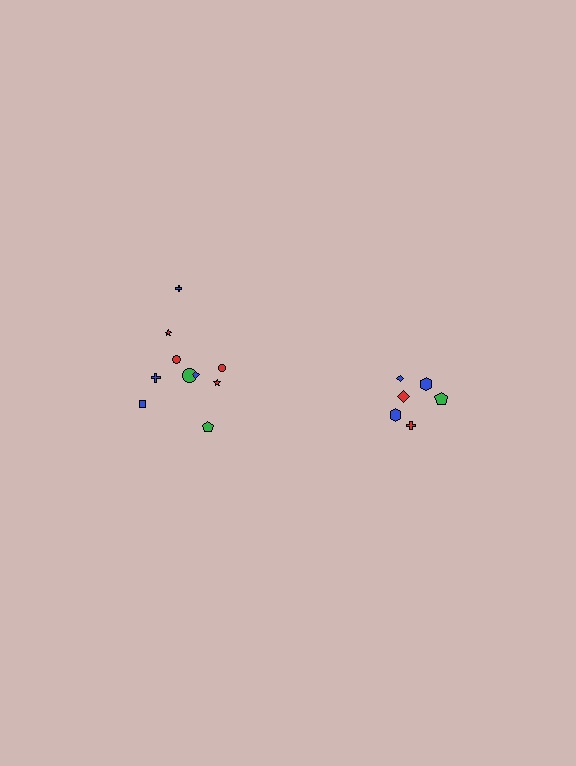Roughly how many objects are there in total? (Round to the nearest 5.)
Roughly 15 objects in total.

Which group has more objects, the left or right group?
The left group.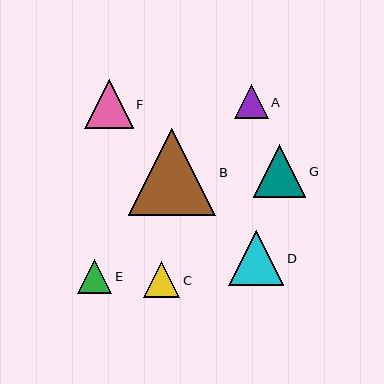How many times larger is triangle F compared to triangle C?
Triangle F is approximately 1.3 times the size of triangle C.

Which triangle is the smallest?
Triangle A is the smallest with a size of approximately 34 pixels.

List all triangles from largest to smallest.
From largest to smallest: B, D, G, F, C, E, A.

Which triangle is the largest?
Triangle B is the largest with a size of approximately 87 pixels.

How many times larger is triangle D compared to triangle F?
Triangle D is approximately 1.1 times the size of triangle F.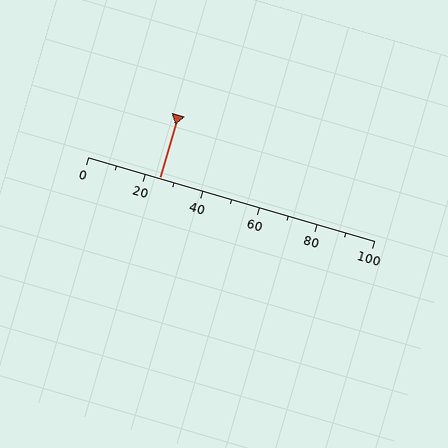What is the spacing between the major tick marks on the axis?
The major ticks are spaced 20 apart.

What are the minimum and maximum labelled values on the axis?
The axis runs from 0 to 100.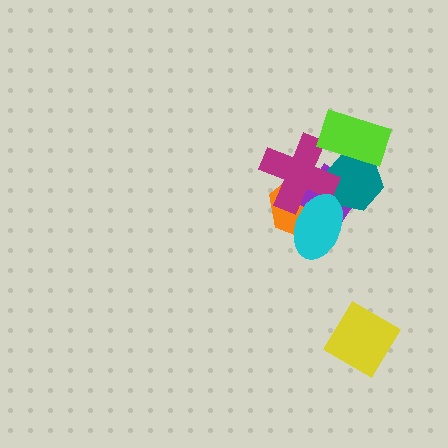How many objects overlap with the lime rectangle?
2 objects overlap with the lime rectangle.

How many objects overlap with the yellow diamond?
0 objects overlap with the yellow diamond.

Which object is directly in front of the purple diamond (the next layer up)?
The teal hexagon is directly in front of the purple diamond.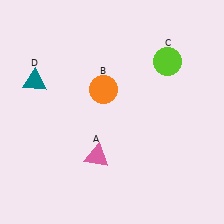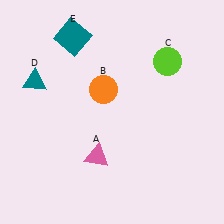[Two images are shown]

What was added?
A teal square (E) was added in Image 2.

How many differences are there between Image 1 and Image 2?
There is 1 difference between the two images.